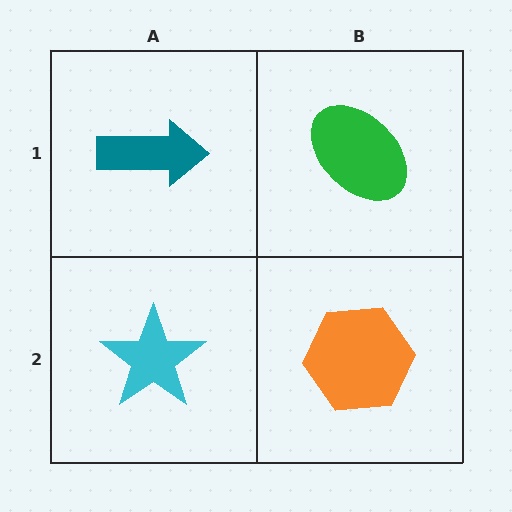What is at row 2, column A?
A cyan star.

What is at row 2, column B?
An orange hexagon.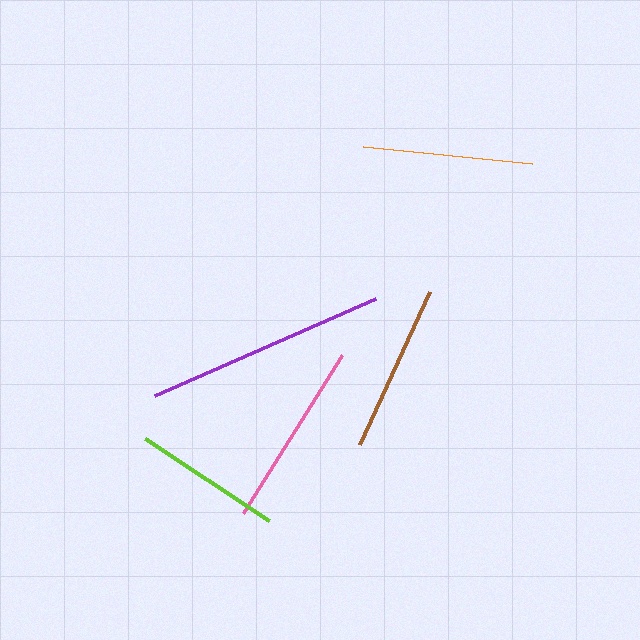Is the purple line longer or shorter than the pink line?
The purple line is longer than the pink line.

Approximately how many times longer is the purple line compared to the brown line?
The purple line is approximately 1.4 times the length of the brown line.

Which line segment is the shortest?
The lime line is the shortest at approximately 148 pixels.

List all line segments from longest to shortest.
From longest to shortest: purple, pink, orange, brown, lime.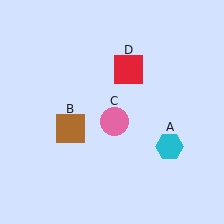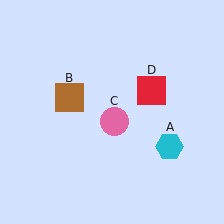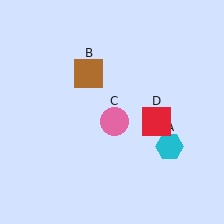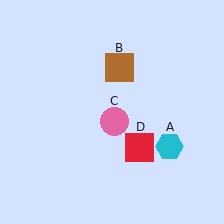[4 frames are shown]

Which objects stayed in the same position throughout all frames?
Cyan hexagon (object A) and pink circle (object C) remained stationary.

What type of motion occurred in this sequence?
The brown square (object B), red square (object D) rotated clockwise around the center of the scene.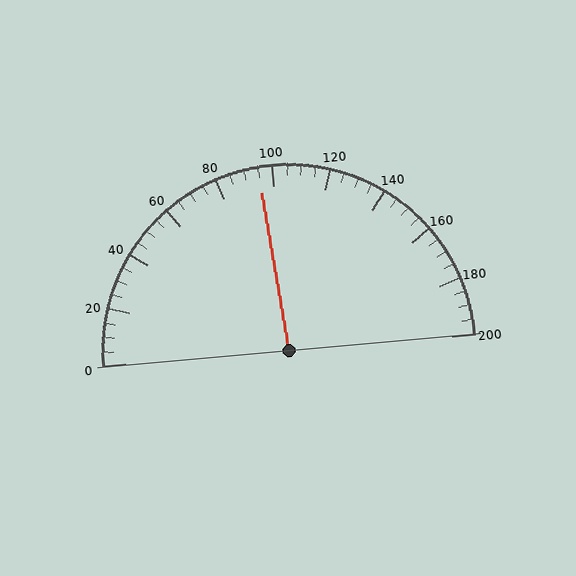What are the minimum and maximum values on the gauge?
The gauge ranges from 0 to 200.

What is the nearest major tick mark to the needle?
The nearest major tick mark is 100.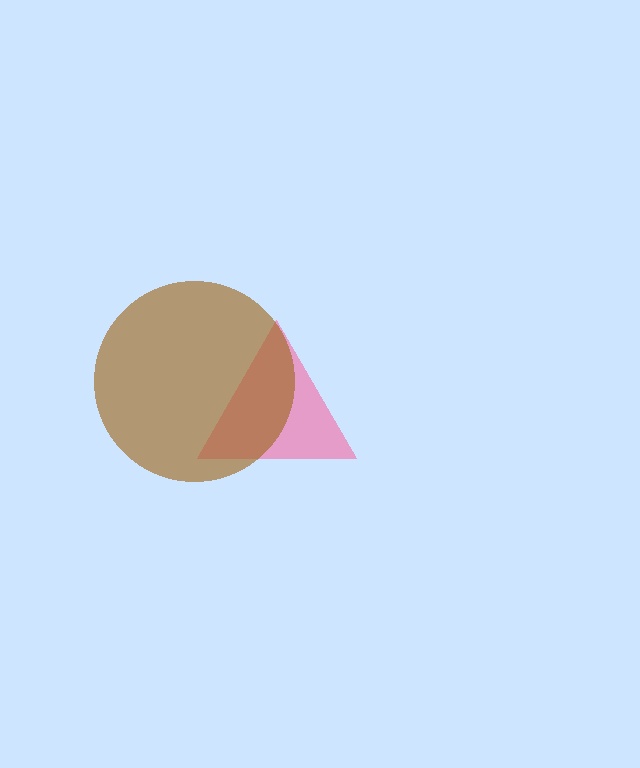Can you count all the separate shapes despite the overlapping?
Yes, there are 2 separate shapes.